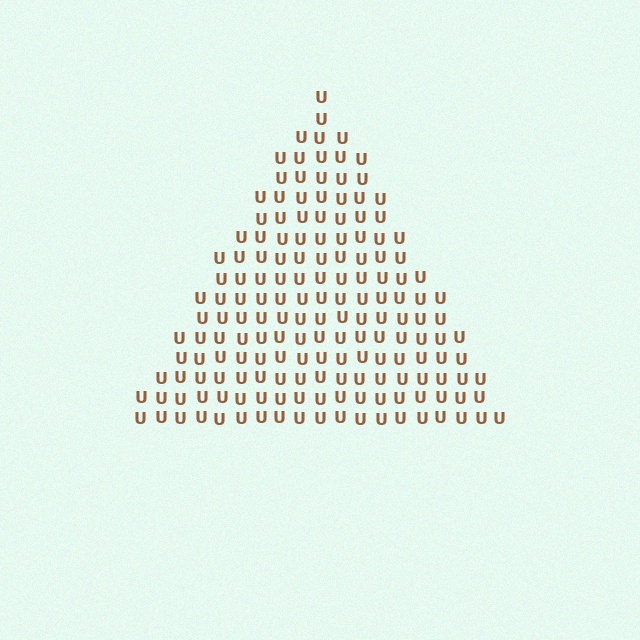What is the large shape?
The large shape is a triangle.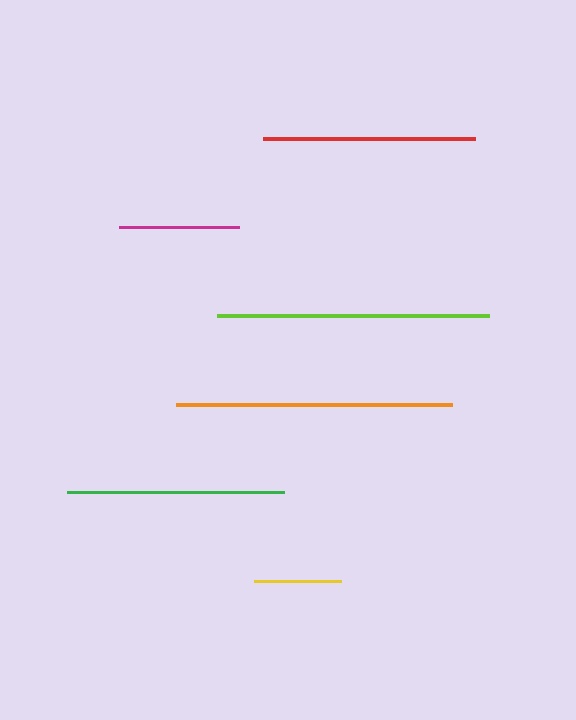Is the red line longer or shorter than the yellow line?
The red line is longer than the yellow line.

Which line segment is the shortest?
The yellow line is the shortest at approximately 87 pixels.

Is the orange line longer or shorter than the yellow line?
The orange line is longer than the yellow line.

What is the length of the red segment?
The red segment is approximately 212 pixels long.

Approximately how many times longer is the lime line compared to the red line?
The lime line is approximately 1.3 times the length of the red line.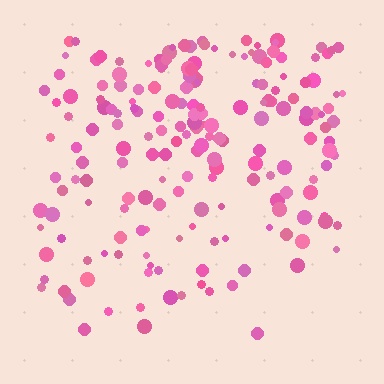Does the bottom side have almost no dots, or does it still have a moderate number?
Still a moderate number, just noticeably fewer than the top.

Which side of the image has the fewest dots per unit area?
The bottom.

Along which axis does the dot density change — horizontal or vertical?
Vertical.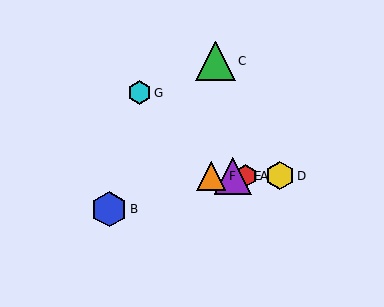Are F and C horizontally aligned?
No, F is at y≈176 and C is at y≈61.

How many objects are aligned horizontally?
4 objects (A, D, E, F) are aligned horizontally.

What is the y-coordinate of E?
Object E is at y≈176.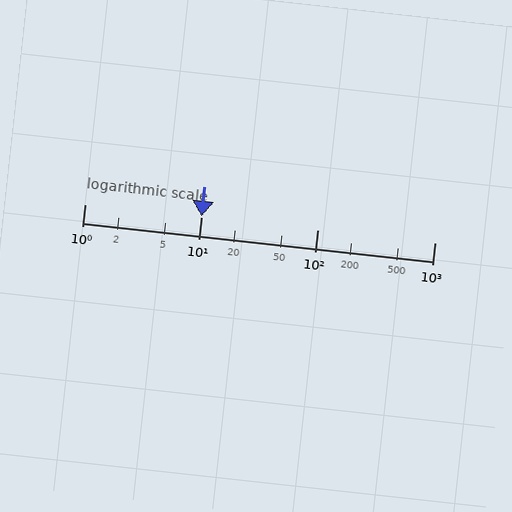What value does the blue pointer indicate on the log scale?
The pointer indicates approximately 10.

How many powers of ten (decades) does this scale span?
The scale spans 3 decades, from 1 to 1000.